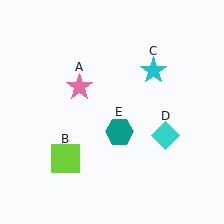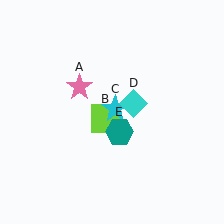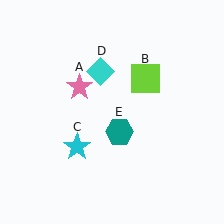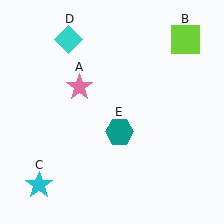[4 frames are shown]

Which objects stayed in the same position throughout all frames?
Pink star (object A) and teal hexagon (object E) remained stationary.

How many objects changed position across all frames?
3 objects changed position: lime square (object B), cyan star (object C), cyan diamond (object D).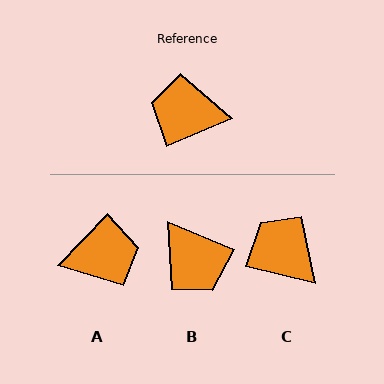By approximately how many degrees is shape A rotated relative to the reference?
Approximately 156 degrees clockwise.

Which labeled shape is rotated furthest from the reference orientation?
A, about 156 degrees away.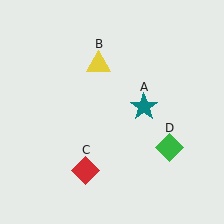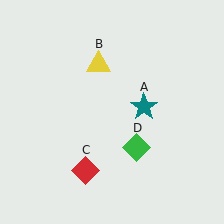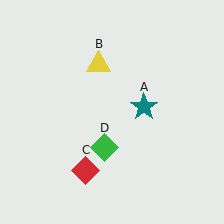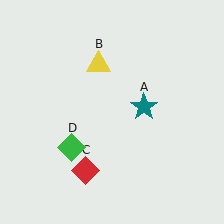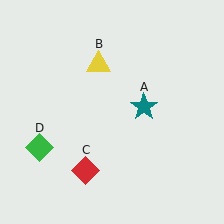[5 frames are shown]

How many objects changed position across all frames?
1 object changed position: green diamond (object D).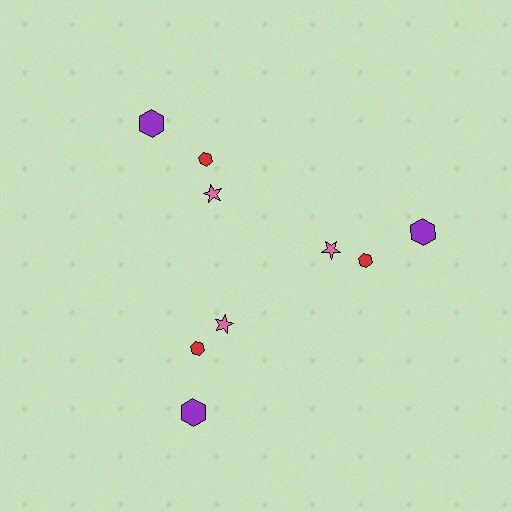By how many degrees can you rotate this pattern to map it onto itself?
The pattern maps onto itself every 120 degrees of rotation.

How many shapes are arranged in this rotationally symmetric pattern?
There are 9 shapes, arranged in 3 groups of 3.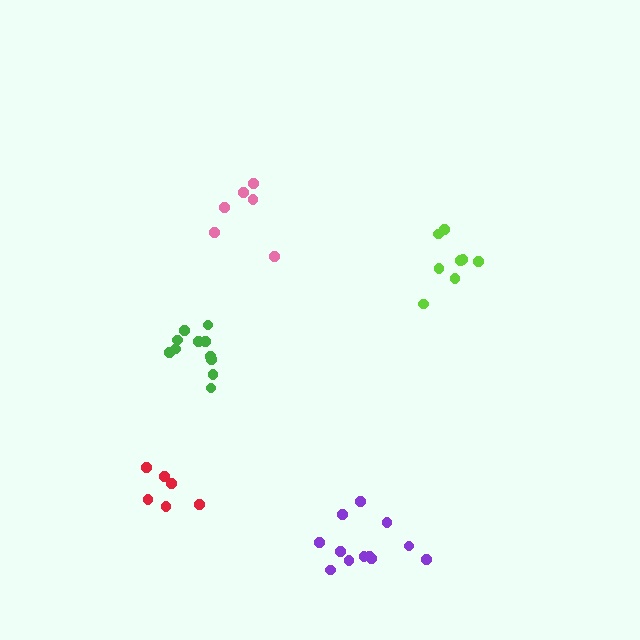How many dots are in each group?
Group 1: 12 dots, Group 2: 8 dots, Group 3: 6 dots, Group 4: 6 dots, Group 5: 11 dots (43 total).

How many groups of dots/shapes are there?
There are 5 groups.